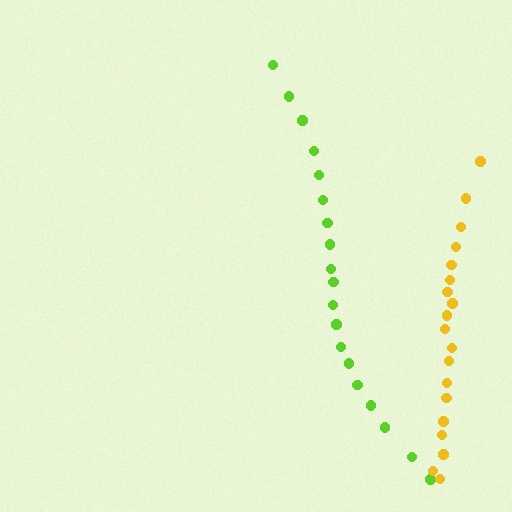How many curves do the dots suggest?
There are 2 distinct paths.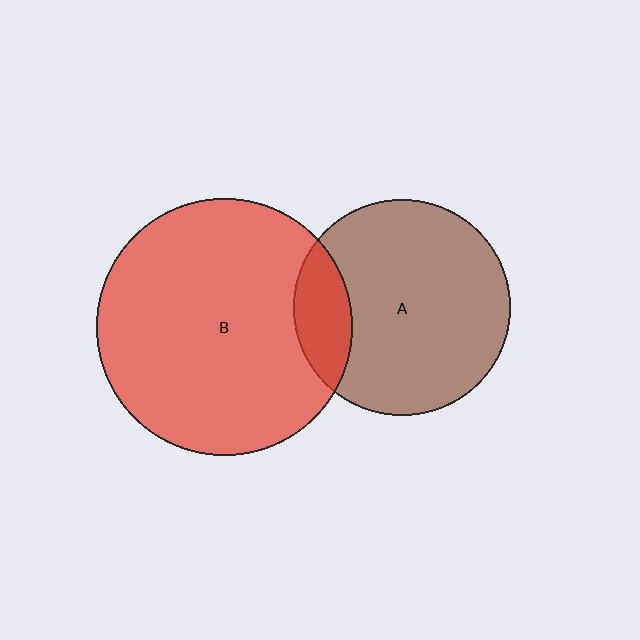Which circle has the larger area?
Circle B (red).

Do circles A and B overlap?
Yes.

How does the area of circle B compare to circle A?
Approximately 1.4 times.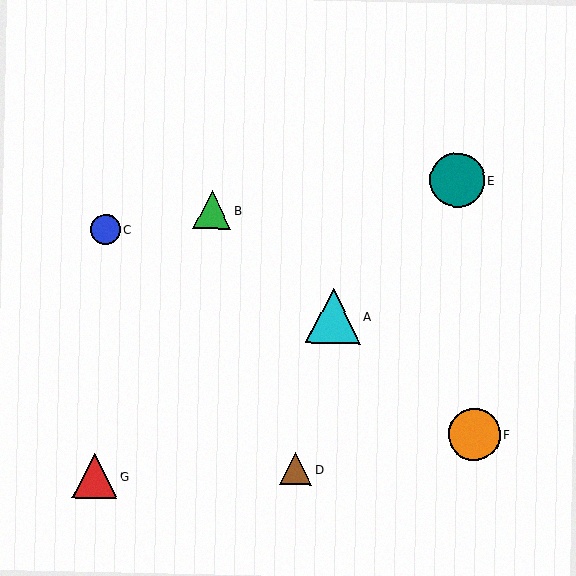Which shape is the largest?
The cyan triangle (labeled A) is the largest.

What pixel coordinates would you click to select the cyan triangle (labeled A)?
Click at (333, 316) to select the cyan triangle A.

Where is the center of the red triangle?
The center of the red triangle is at (95, 476).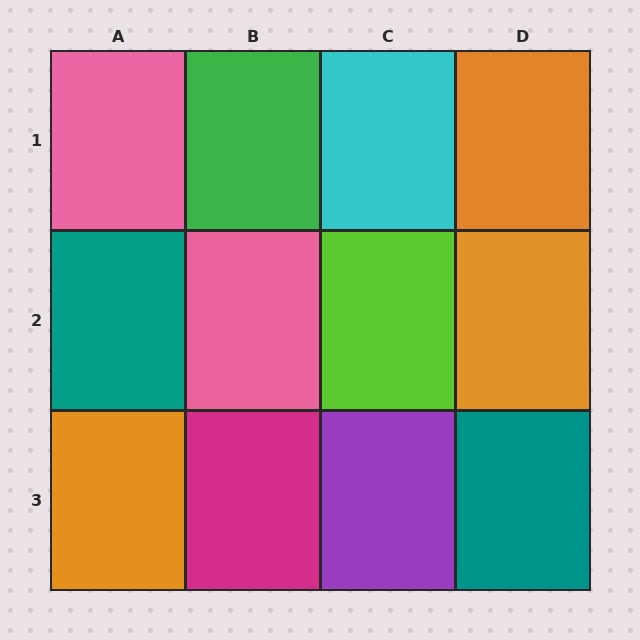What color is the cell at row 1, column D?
Orange.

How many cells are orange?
3 cells are orange.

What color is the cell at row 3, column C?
Purple.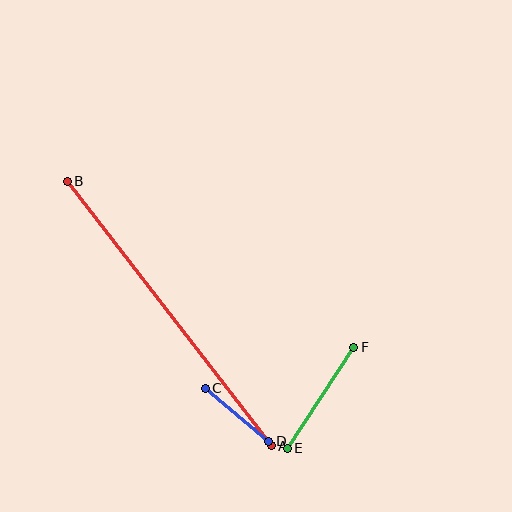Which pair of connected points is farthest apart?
Points A and B are farthest apart.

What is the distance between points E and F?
The distance is approximately 121 pixels.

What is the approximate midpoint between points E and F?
The midpoint is at approximately (320, 398) pixels.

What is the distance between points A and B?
The distance is approximately 334 pixels.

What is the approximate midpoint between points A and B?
The midpoint is at approximately (169, 314) pixels.